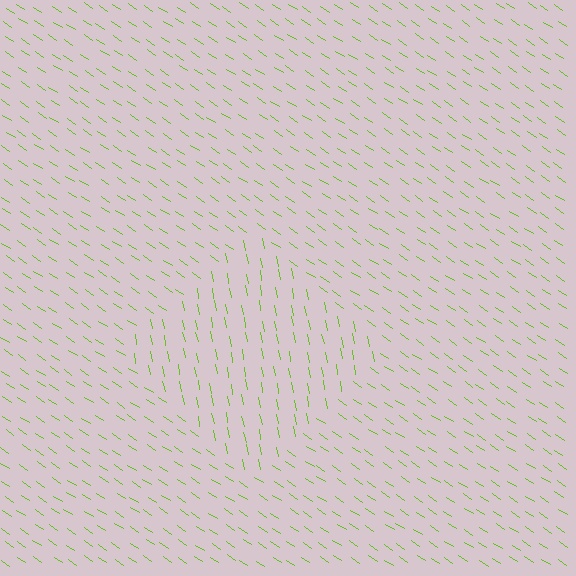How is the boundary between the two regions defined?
The boundary is defined purely by a change in line orientation (approximately 45 degrees difference). All lines are the same color and thickness.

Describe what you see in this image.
The image is filled with small lime line segments. A diamond region in the image has lines oriented differently from the surrounding lines, creating a visible texture boundary.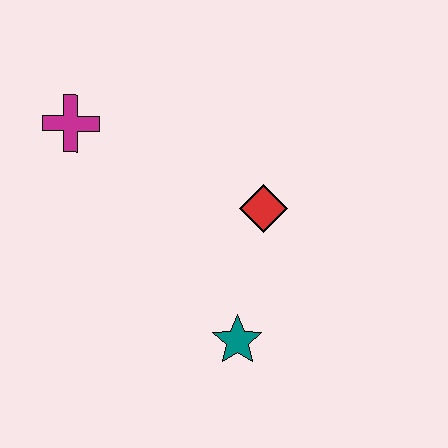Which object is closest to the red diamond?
The teal star is closest to the red diamond.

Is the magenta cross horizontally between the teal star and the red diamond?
No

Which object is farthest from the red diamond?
The magenta cross is farthest from the red diamond.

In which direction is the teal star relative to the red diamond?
The teal star is below the red diamond.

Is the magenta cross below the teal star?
No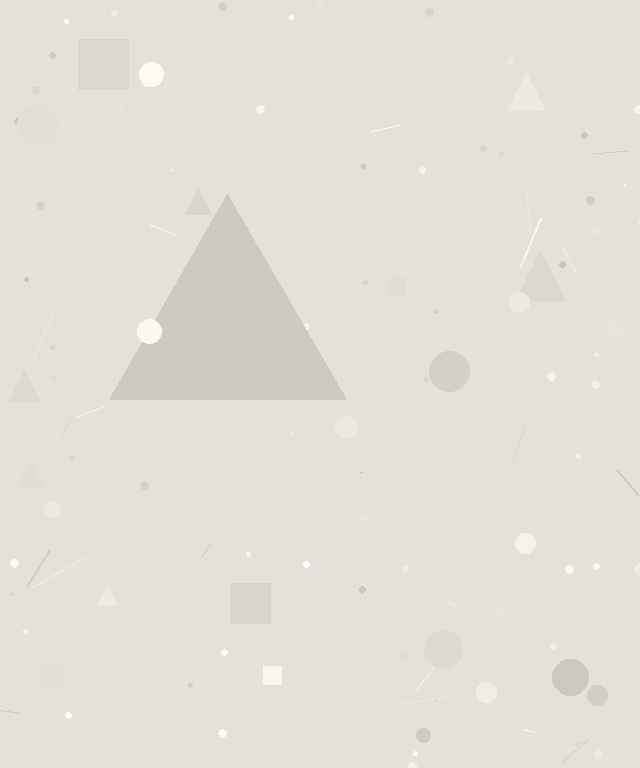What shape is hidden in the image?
A triangle is hidden in the image.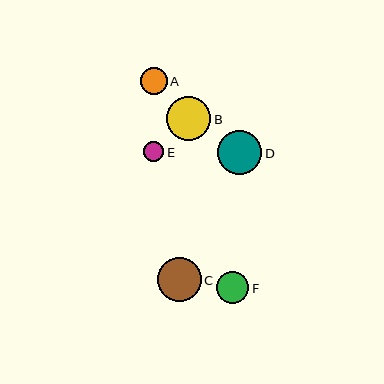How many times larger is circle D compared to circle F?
Circle D is approximately 1.3 times the size of circle F.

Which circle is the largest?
Circle C is the largest with a size of approximately 44 pixels.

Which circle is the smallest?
Circle E is the smallest with a size of approximately 20 pixels.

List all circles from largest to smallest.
From largest to smallest: C, B, D, F, A, E.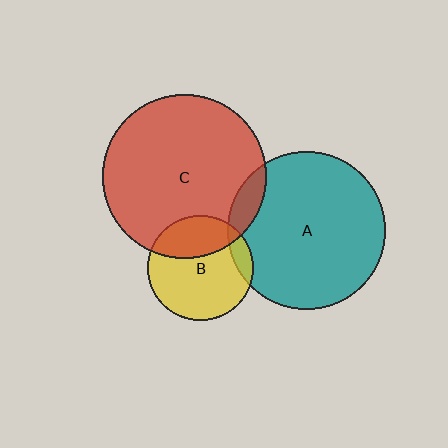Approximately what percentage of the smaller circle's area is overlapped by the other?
Approximately 10%.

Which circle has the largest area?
Circle C (red).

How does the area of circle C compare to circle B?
Approximately 2.4 times.